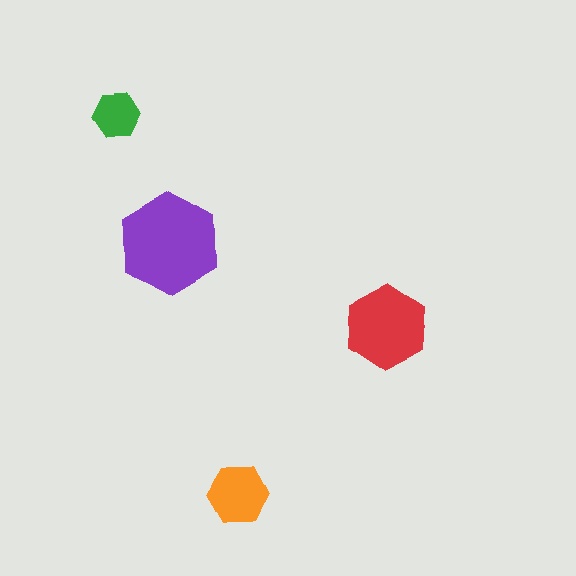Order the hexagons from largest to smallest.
the purple one, the red one, the orange one, the green one.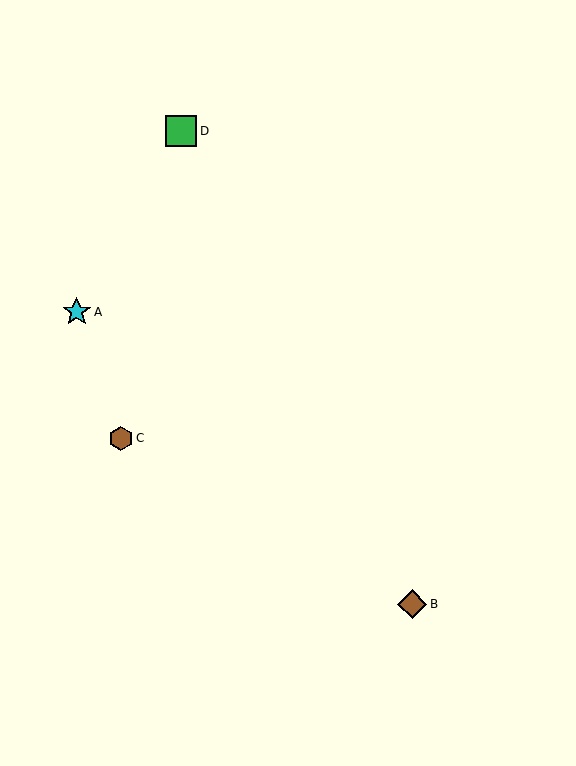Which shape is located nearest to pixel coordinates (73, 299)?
The cyan star (labeled A) at (77, 312) is nearest to that location.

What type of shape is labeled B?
Shape B is a brown diamond.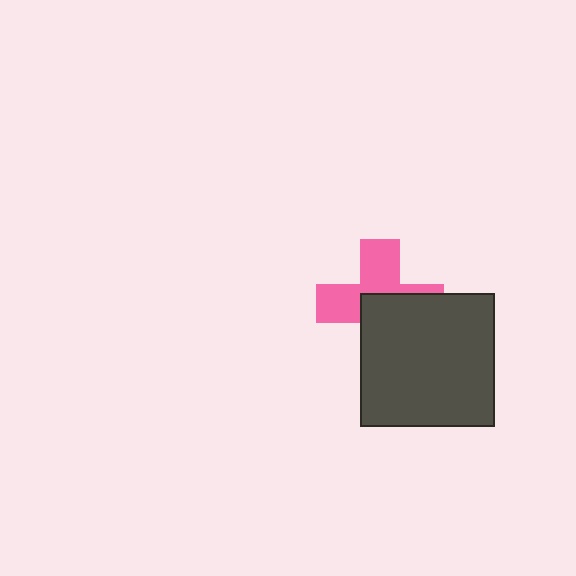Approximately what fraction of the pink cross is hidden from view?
Roughly 50% of the pink cross is hidden behind the dark gray square.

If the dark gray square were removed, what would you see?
You would see the complete pink cross.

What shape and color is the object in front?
The object in front is a dark gray square.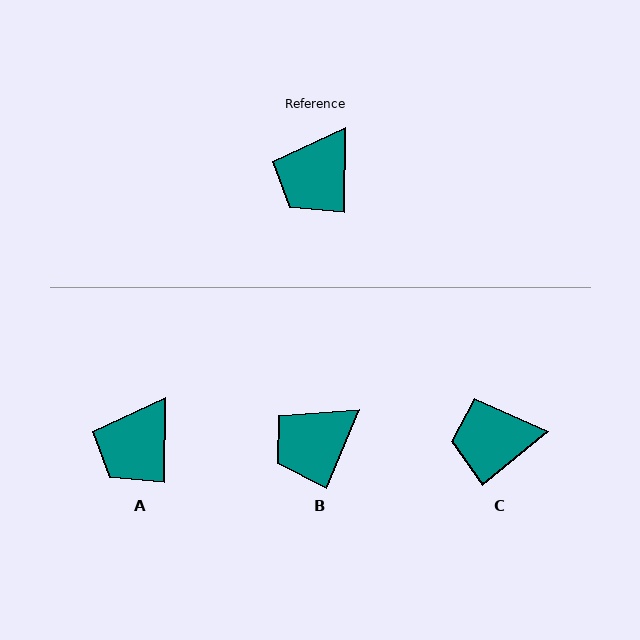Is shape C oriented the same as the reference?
No, it is off by about 49 degrees.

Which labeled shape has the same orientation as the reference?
A.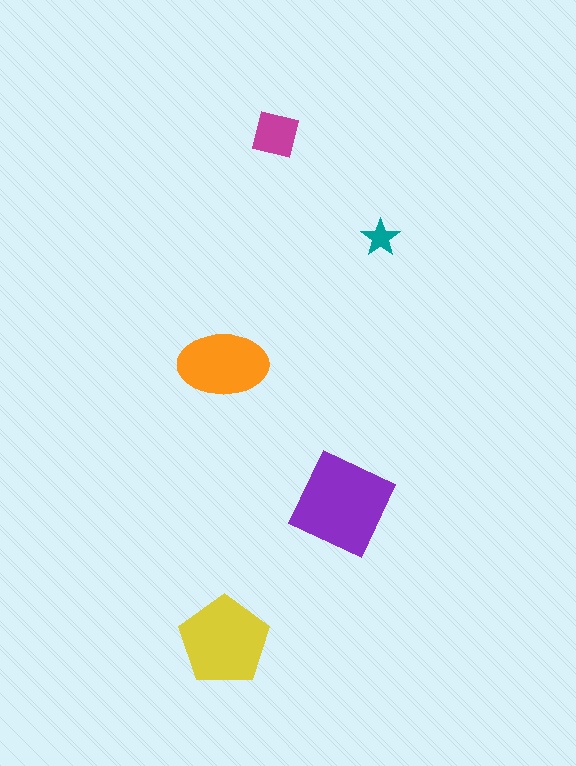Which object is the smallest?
The teal star.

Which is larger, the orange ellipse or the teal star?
The orange ellipse.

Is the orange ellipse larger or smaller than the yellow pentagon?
Smaller.